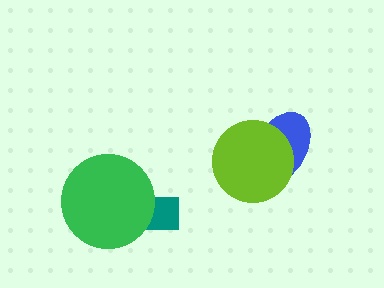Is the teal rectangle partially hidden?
Yes, it is partially covered by another shape.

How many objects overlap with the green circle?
1 object overlaps with the green circle.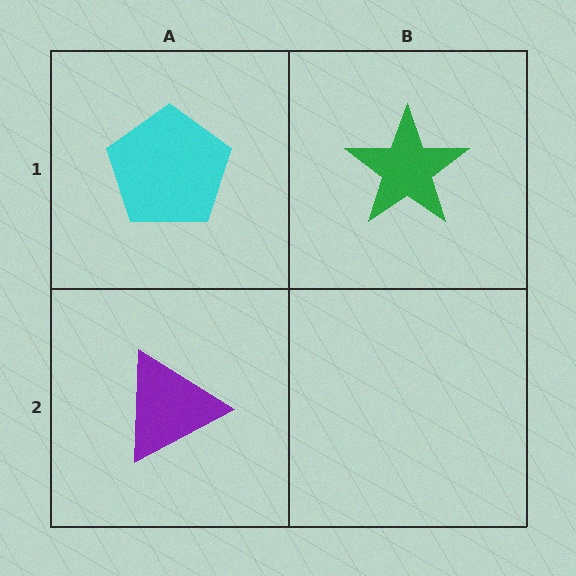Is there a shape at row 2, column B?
No, that cell is empty.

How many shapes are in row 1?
2 shapes.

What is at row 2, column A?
A purple triangle.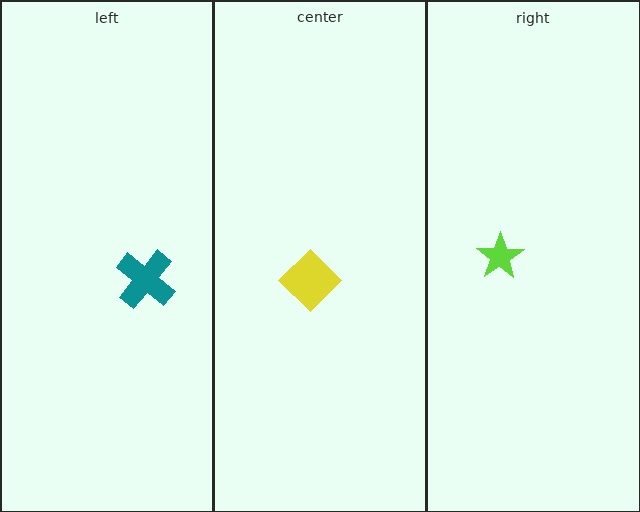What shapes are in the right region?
The lime star.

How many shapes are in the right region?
1.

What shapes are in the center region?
The yellow diamond.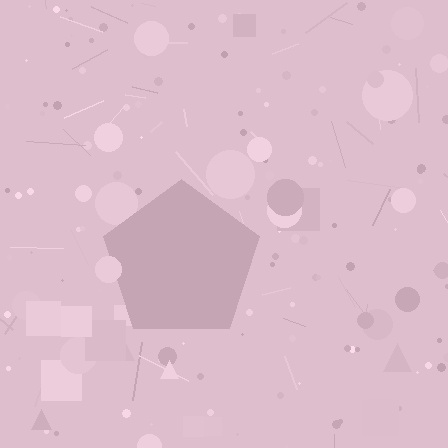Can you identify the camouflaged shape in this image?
The camouflaged shape is a pentagon.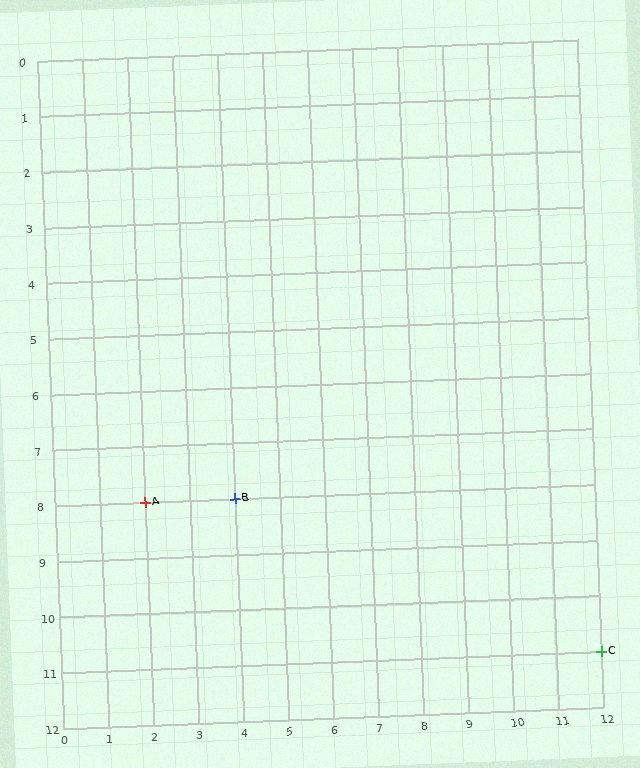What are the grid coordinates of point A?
Point A is at grid coordinates (2, 8).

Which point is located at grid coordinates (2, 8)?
Point A is at (2, 8).